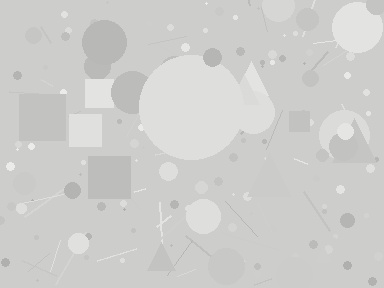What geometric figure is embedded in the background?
A circle is embedded in the background.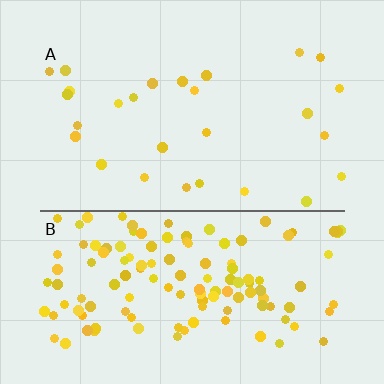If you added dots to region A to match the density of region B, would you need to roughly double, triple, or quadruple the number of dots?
Approximately quadruple.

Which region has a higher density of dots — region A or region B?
B (the bottom).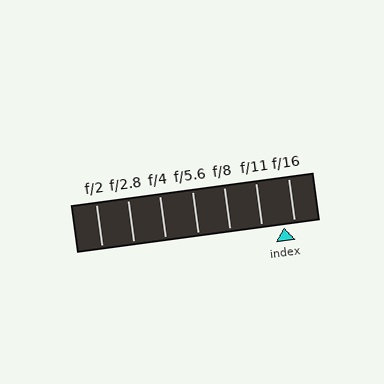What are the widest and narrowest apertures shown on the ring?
The widest aperture shown is f/2 and the narrowest is f/16.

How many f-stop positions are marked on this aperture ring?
There are 7 f-stop positions marked.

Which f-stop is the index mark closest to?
The index mark is closest to f/16.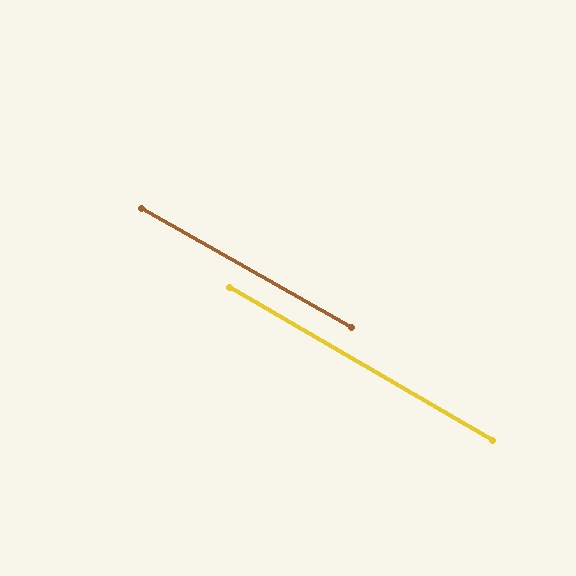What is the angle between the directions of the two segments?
Approximately 1 degree.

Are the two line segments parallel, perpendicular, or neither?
Parallel — their directions differ by only 0.7°.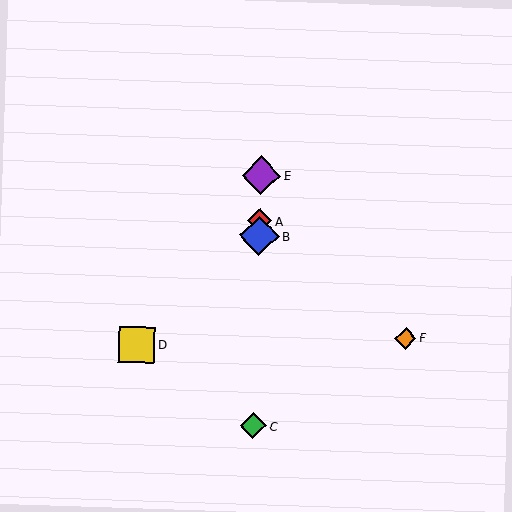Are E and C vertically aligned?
Yes, both are at x≈261.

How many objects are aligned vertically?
4 objects (A, B, C, E) are aligned vertically.